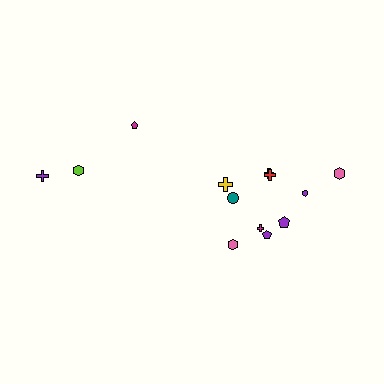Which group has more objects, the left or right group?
The right group.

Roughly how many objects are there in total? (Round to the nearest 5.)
Roughly 15 objects in total.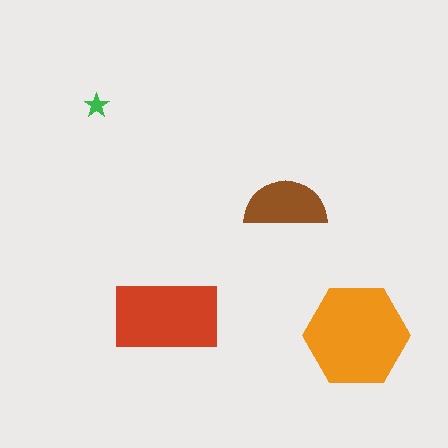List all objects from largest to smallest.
The orange hexagon, the red rectangle, the brown semicircle, the green star.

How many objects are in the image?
There are 4 objects in the image.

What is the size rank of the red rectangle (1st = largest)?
2nd.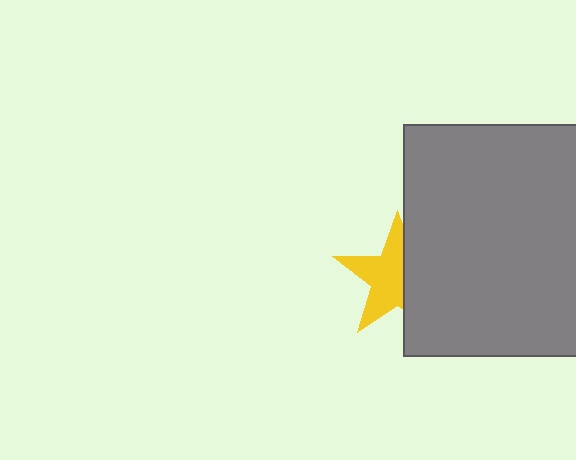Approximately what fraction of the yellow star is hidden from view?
Roughly 40% of the yellow star is hidden behind the gray rectangle.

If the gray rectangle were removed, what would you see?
You would see the complete yellow star.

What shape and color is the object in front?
The object in front is a gray rectangle.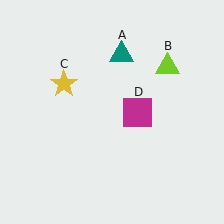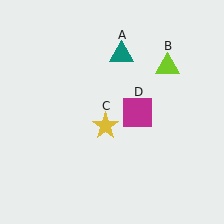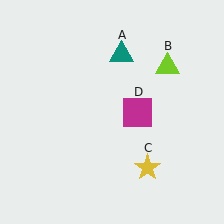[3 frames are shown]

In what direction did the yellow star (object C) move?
The yellow star (object C) moved down and to the right.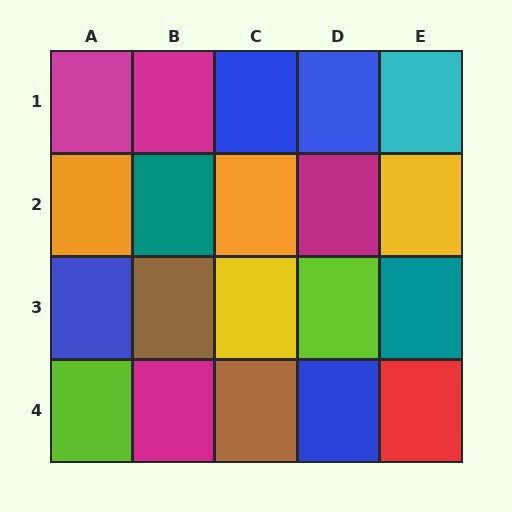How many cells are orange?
2 cells are orange.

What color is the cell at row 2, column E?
Yellow.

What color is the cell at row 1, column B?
Magenta.